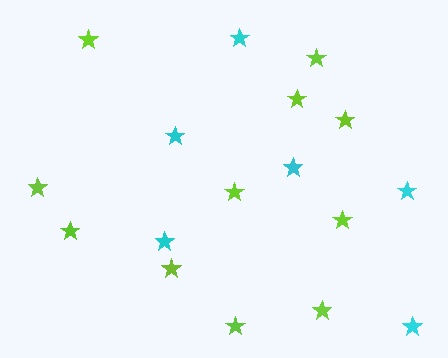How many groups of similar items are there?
There are 2 groups: one group of cyan stars (6) and one group of lime stars (11).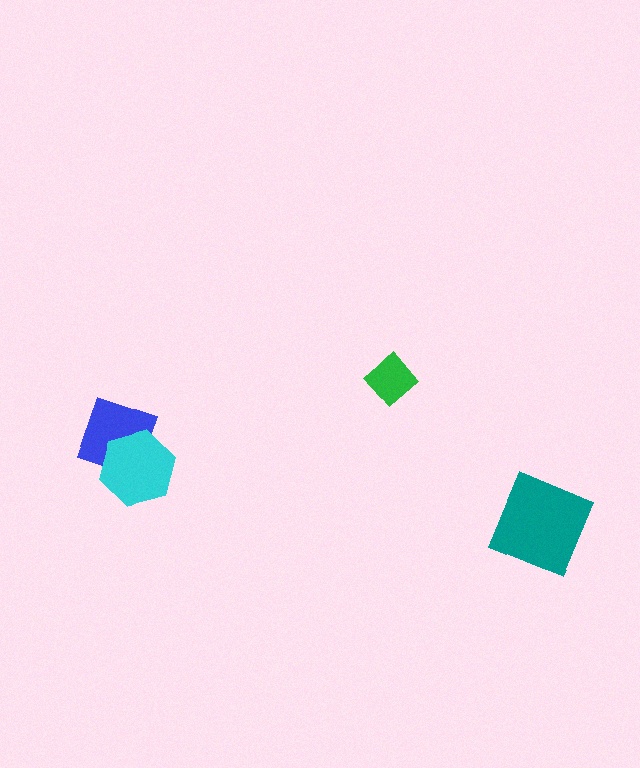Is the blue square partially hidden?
Yes, it is partially covered by another shape.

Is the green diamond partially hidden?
No, no other shape covers it.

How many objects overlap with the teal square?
0 objects overlap with the teal square.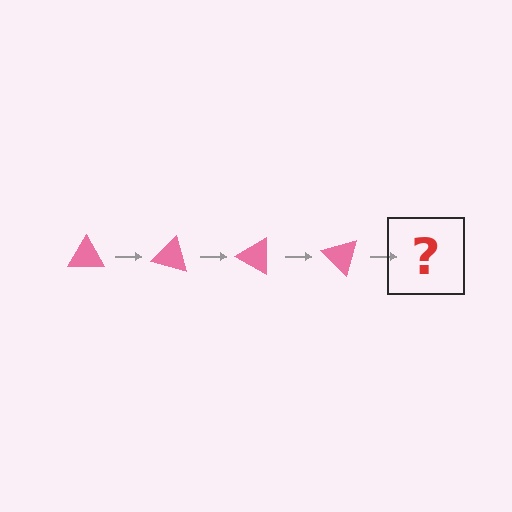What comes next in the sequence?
The next element should be a pink triangle rotated 60 degrees.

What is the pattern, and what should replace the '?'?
The pattern is that the triangle rotates 15 degrees each step. The '?' should be a pink triangle rotated 60 degrees.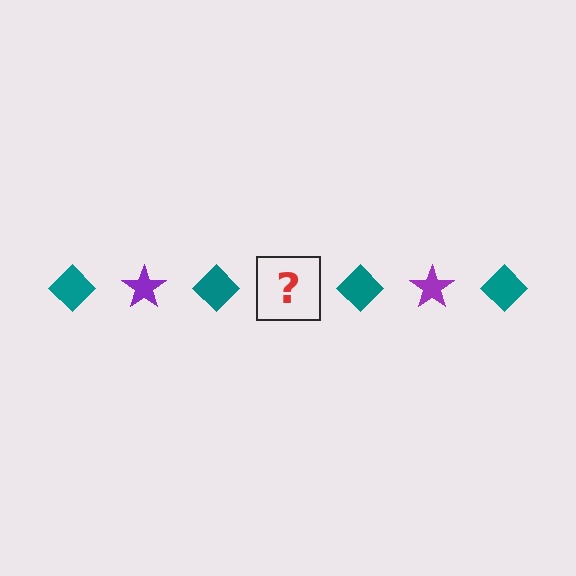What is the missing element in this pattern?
The missing element is a purple star.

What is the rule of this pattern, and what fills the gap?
The rule is that the pattern alternates between teal diamond and purple star. The gap should be filled with a purple star.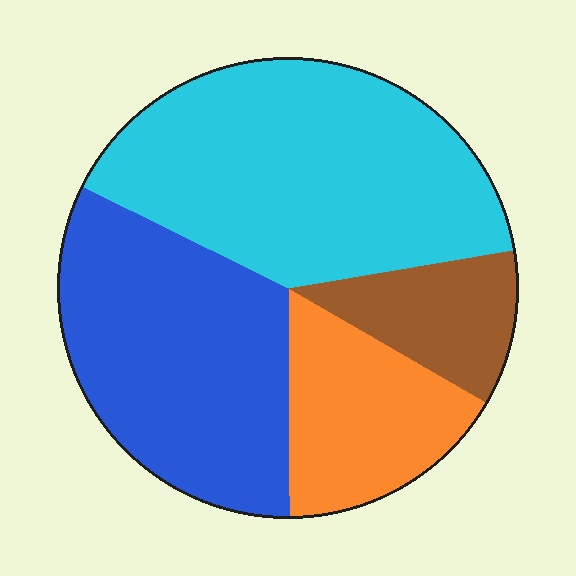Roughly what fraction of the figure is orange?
Orange covers about 15% of the figure.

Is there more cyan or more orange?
Cyan.